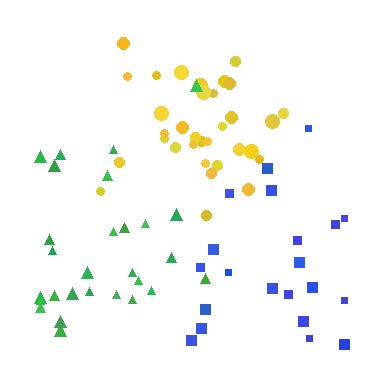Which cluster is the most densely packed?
Yellow.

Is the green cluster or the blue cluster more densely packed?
Green.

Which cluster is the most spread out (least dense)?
Blue.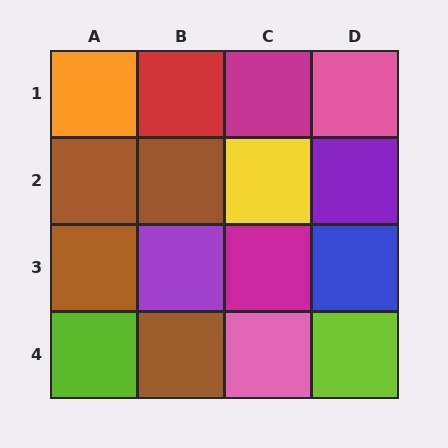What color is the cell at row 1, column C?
Magenta.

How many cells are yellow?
1 cell is yellow.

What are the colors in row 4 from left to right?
Lime, brown, pink, lime.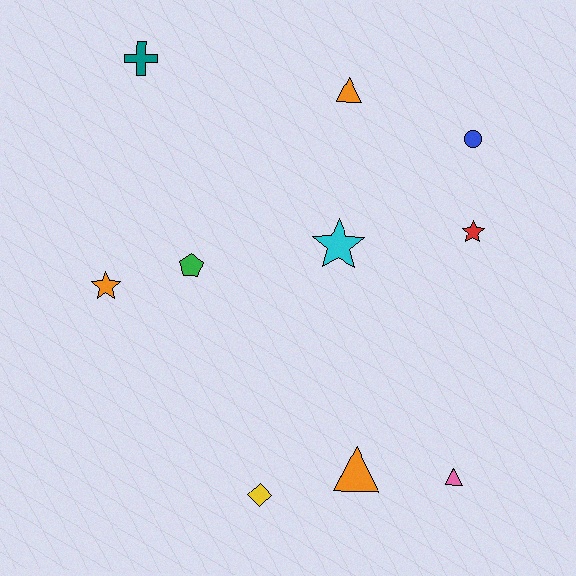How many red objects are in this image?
There is 1 red object.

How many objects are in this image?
There are 10 objects.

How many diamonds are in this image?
There is 1 diamond.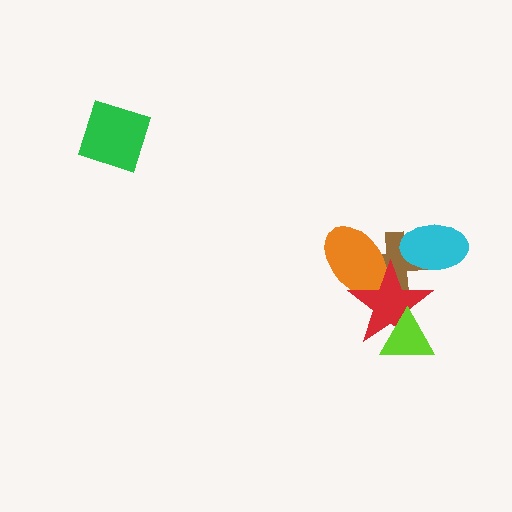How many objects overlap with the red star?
3 objects overlap with the red star.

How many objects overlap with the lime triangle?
1 object overlaps with the lime triangle.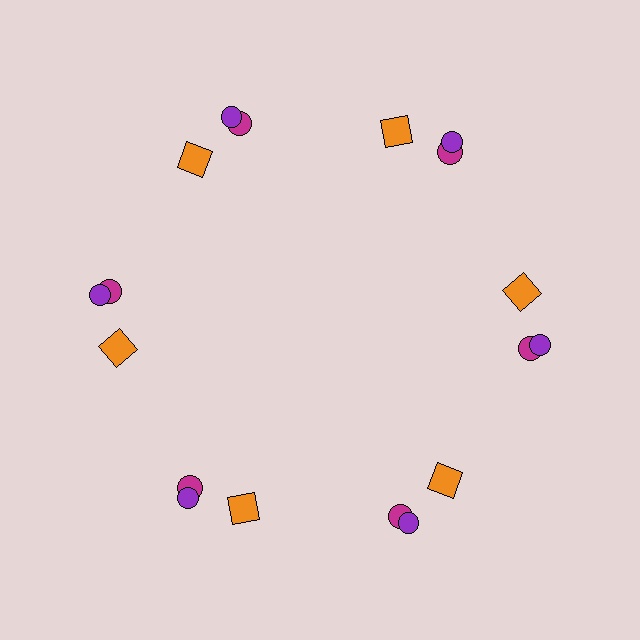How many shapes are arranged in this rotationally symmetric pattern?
There are 18 shapes, arranged in 6 groups of 3.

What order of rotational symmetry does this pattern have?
This pattern has 6-fold rotational symmetry.